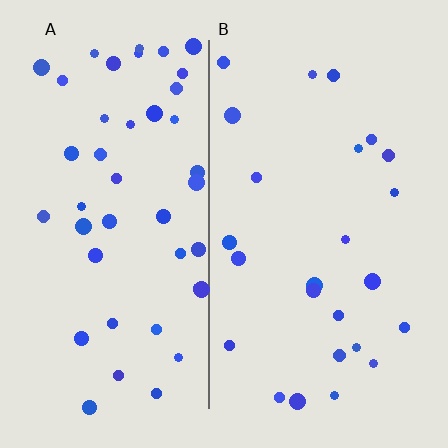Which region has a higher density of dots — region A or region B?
A (the left).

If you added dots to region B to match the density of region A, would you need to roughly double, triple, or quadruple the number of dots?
Approximately double.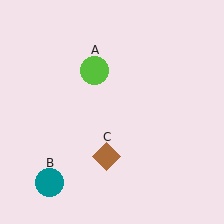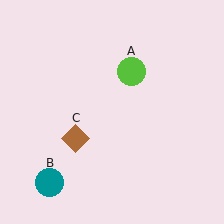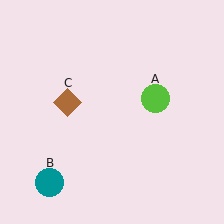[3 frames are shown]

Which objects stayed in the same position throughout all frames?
Teal circle (object B) remained stationary.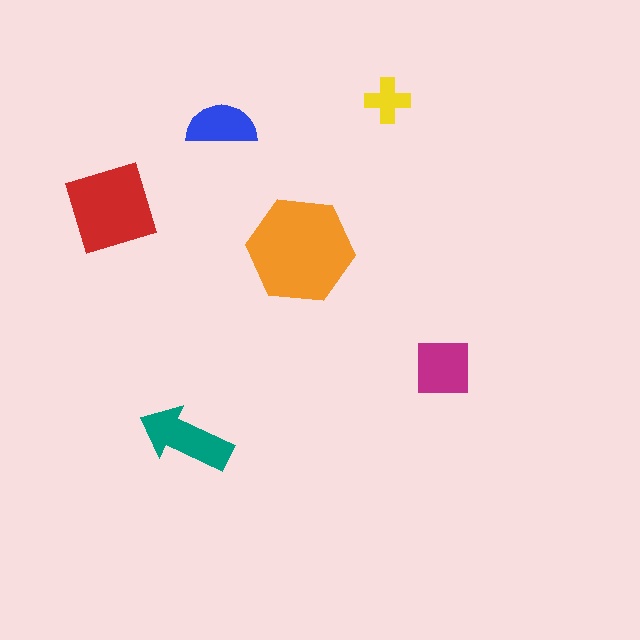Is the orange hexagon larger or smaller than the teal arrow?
Larger.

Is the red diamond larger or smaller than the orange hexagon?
Smaller.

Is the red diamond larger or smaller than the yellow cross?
Larger.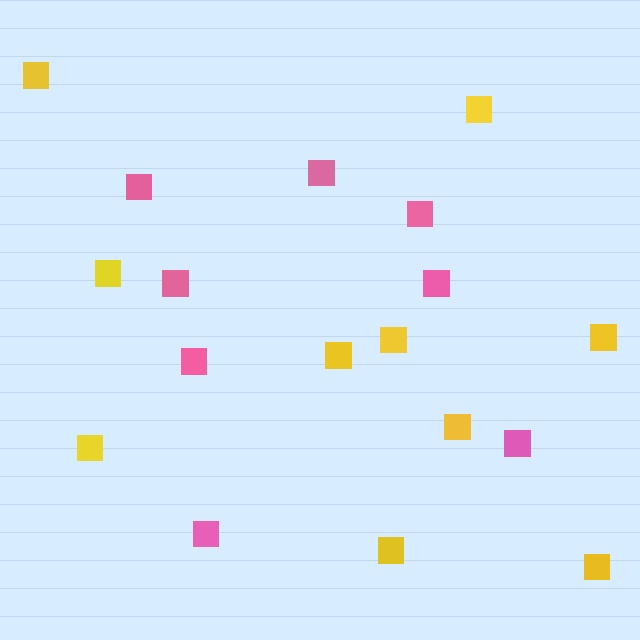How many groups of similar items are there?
There are 2 groups: one group of pink squares (8) and one group of yellow squares (10).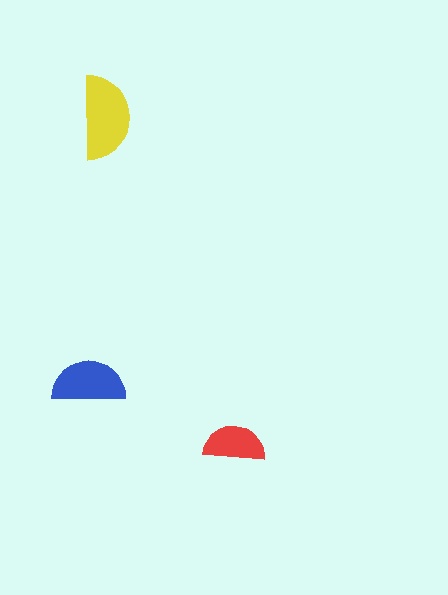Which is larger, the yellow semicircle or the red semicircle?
The yellow one.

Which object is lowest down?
The red semicircle is bottommost.